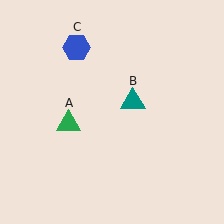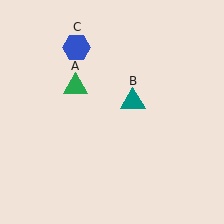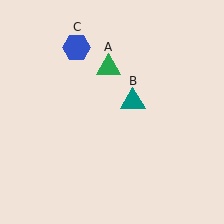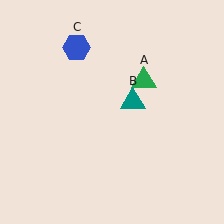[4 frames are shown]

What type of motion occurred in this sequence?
The green triangle (object A) rotated clockwise around the center of the scene.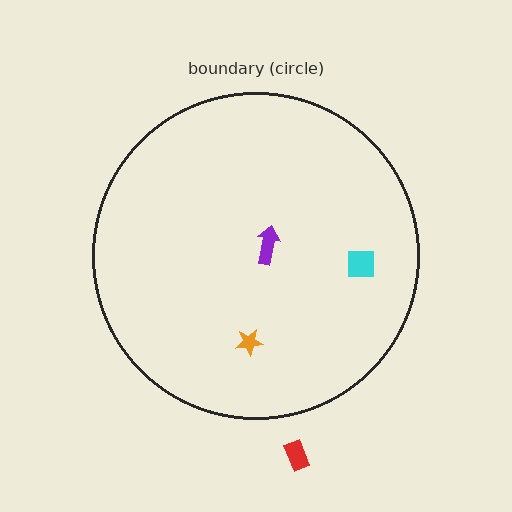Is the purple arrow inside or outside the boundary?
Inside.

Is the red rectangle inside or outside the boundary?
Outside.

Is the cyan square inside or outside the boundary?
Inside.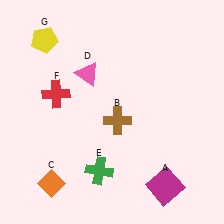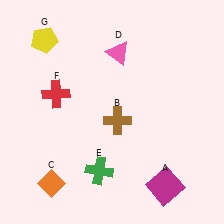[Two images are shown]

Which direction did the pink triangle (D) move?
The pink triangle (D) moved right.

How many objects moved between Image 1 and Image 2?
1 object moved between the two images.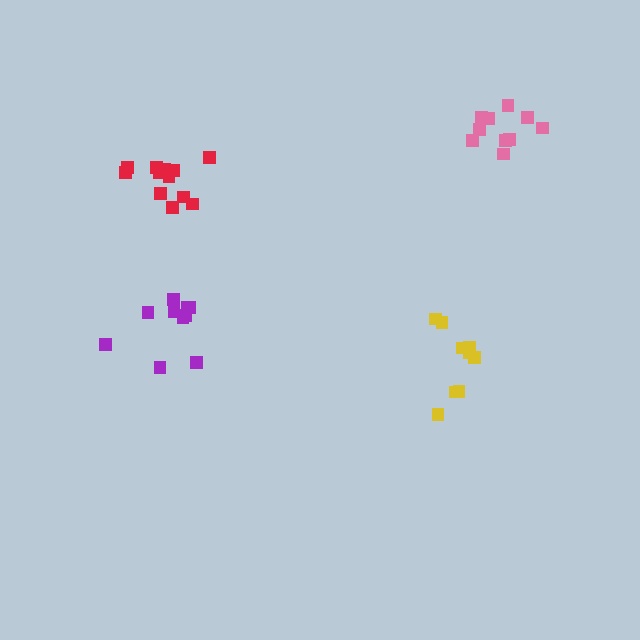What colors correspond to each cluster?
The clusters are colored: red, yellow, pink, purple.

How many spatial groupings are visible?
There are 4 spatial groupings.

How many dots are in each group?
Group 1: 12 dots, Group 2: 9 dots, Group 3: 10 dots, Group 4: 10 dots (41 total).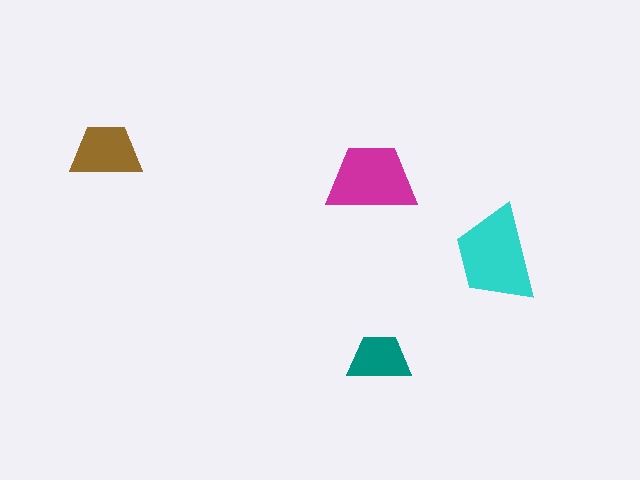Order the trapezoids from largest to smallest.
the cyan one, the magenta one, the brown one, the teal one.